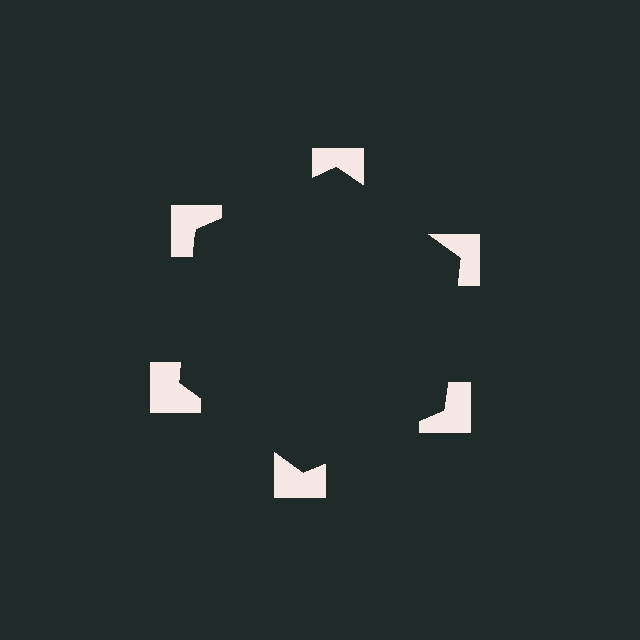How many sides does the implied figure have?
6 sides.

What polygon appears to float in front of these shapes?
An illusory hexagon — its edges are inferred from the aligned wedge cuts in the notched squares, not physically drawn.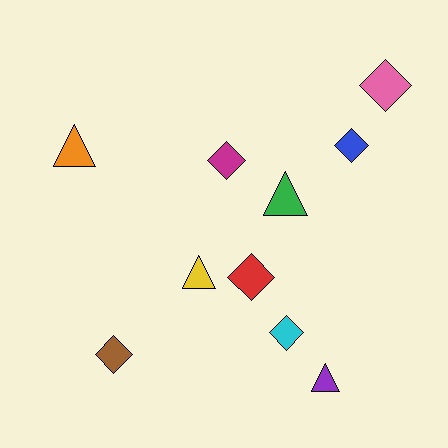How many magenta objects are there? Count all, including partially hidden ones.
There is 1 magenta object.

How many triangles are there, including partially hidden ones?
There are 4 triangles.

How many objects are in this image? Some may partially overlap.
There are 10 objects.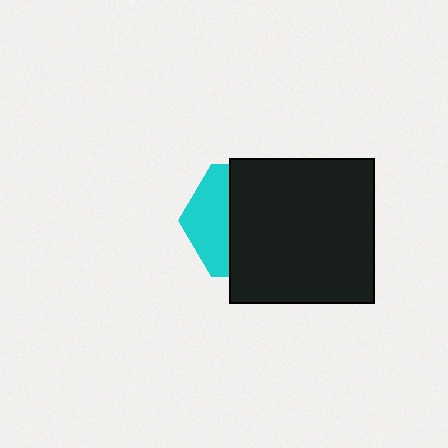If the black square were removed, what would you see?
You would see the complete cyan hexagon.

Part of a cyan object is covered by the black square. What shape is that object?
It is a hexagon.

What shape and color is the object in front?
The object in front is a black square.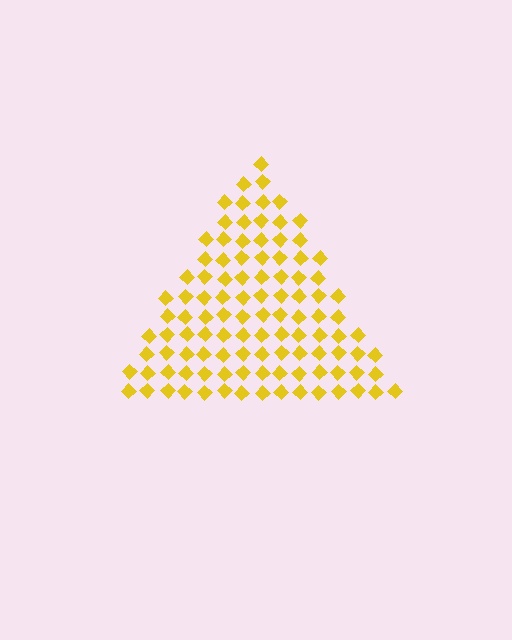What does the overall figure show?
The overall figure shows a triangle.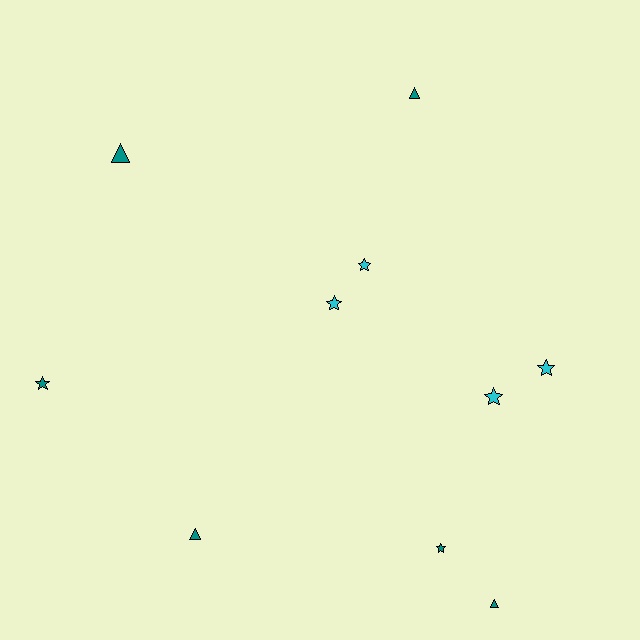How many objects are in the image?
There are 10 objects.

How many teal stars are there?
There are 2 teal stars.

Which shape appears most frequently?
Star, with 6 objects.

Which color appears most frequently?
Teal, with 6 objects.